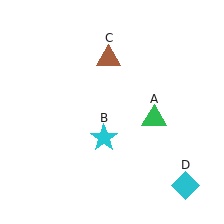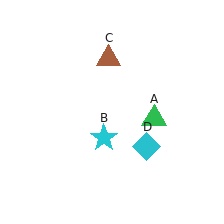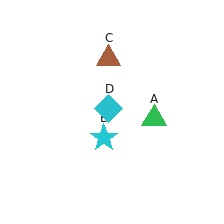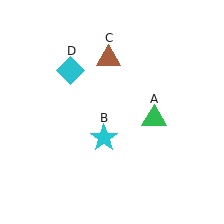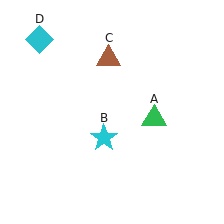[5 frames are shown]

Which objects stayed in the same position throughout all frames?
Green triangle (object A) and cyan star (object B) and brown triangle (object C) remained stationary.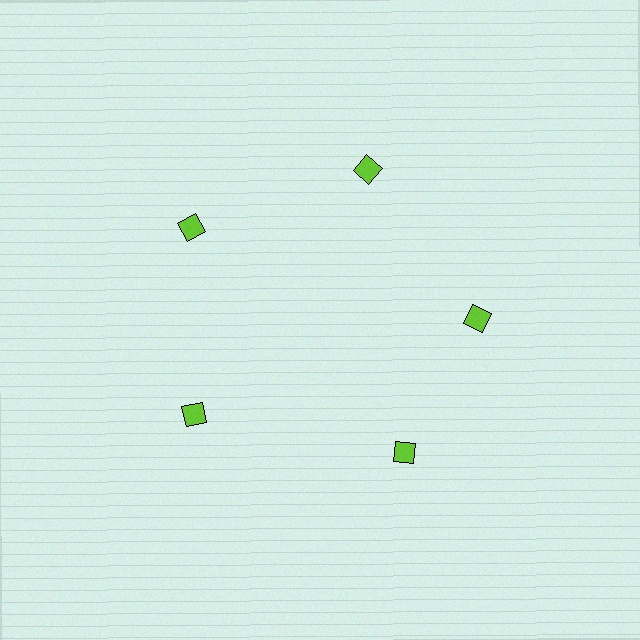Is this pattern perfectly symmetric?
No. The 5 lime squares are arranged in a ring, but one element near the 5 o'clock position is rotated out of alignment along the ring, breaking the 5-fold rotational symmetry.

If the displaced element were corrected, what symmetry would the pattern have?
It would have 5-fold rotational symmetry — the pattern would map onto itself every 72 degrees.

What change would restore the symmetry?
The symmetry would be restored by rotating it back into even spacing with its neighbors so that all 5 squares sit at equal angles and equal distance from the center.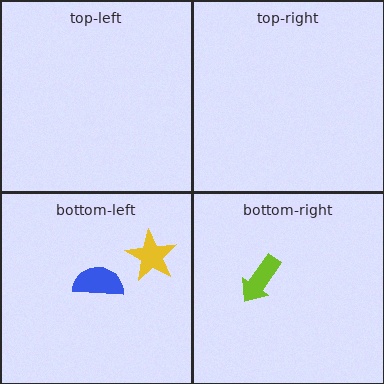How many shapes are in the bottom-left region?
2.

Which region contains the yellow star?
The bottom-left region.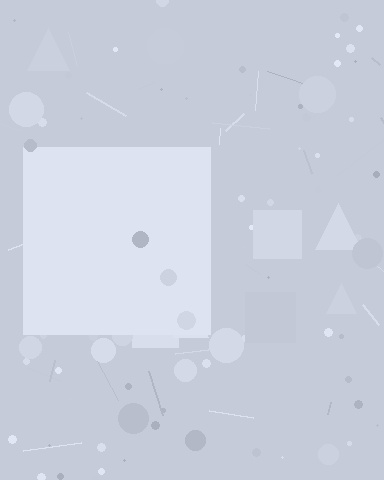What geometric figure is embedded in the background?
A square is embedded in the background.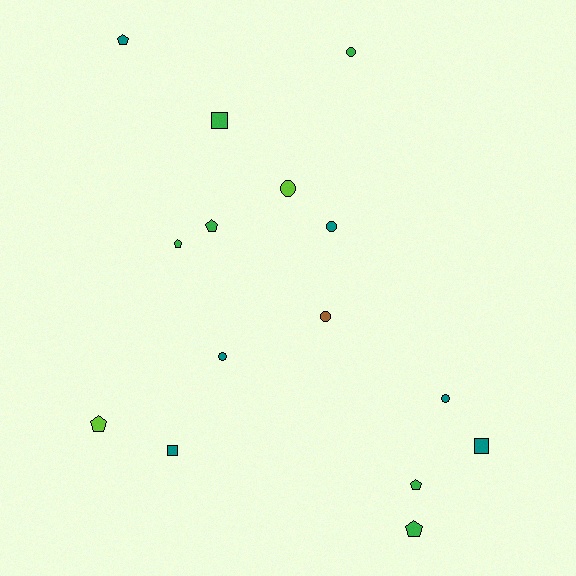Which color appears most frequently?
Teal, with 6 objects.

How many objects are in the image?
There are 15 objects.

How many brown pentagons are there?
There are no brown pentagons.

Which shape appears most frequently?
Circle, with 6 objects.